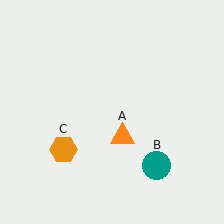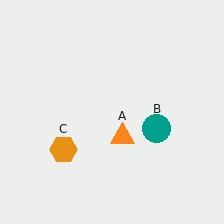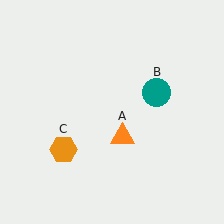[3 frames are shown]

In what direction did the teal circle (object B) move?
The teal circle (object B) moved up.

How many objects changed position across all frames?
1 object changed position: teal circle (object B).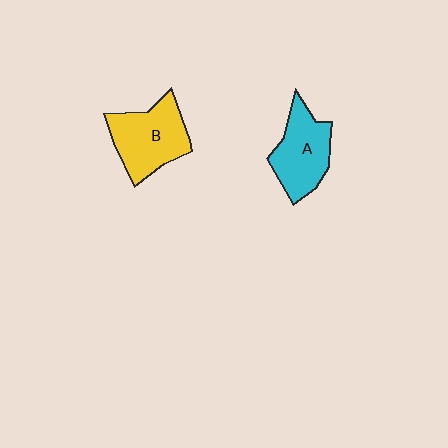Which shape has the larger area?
Shape B (yellow).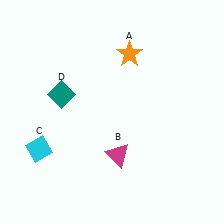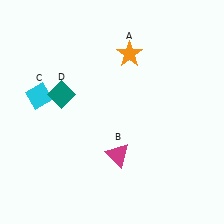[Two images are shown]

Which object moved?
The cyan diamond (C) moved up.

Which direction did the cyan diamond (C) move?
The cyan diamond (C) moved up.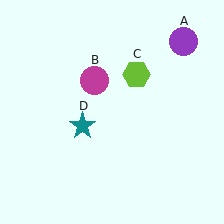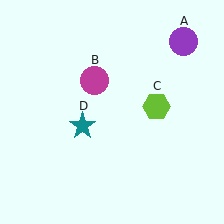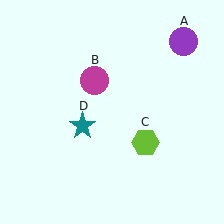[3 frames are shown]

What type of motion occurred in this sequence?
The lime hexagon (object C) rotated clockwise around the center of the scene.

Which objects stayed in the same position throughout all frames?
Purple circle (object A) and magenta circle (object B) and teal star (object D) remained stationary.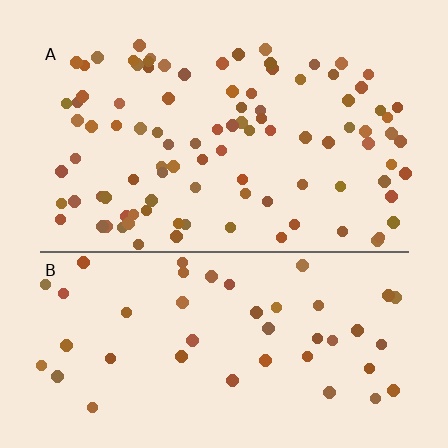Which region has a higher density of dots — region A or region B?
A (the top).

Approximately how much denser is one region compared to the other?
Approximately 2.1× — region A over region B.